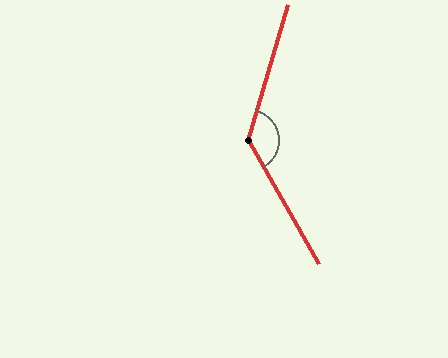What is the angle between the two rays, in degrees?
Approximately 134 degrees.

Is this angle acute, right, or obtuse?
It is obtuse.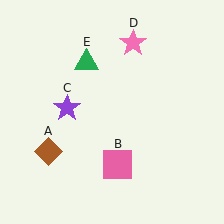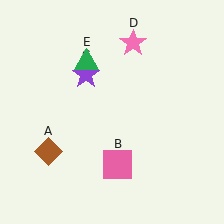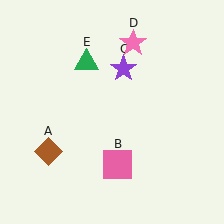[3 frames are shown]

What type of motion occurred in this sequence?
The purple star (object C) rotated clockwise around the center of the scene.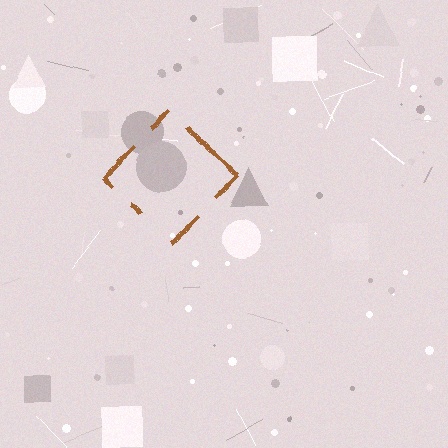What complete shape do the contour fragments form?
The contour fragments form a diamond.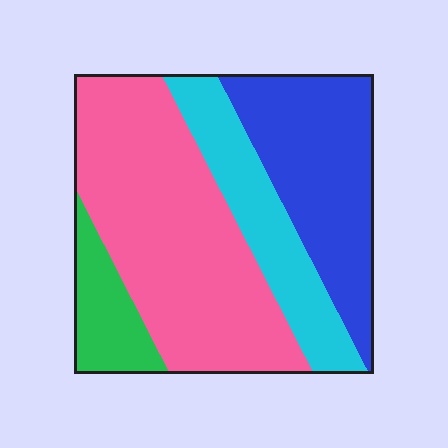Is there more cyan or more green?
Cyan.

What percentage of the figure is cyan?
Cyan covers around 20% of the figure.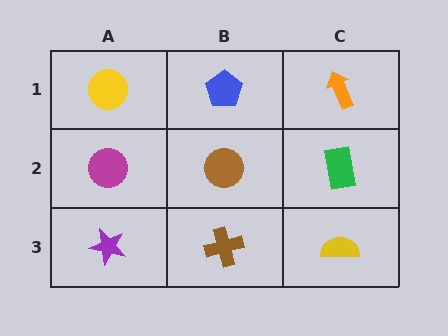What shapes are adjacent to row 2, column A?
A yellow circle (row 1, column A), a purple star (row 3, column A), a brown circle (row 2, column B).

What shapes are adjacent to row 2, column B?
A blue pentagon (row 1, column B), a brown cross (row 3, column B), a magenta circle (row 2, column A), a green rectangle (row 2, column C).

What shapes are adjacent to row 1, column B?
A brown circle (row 2, column B), a yellow circle (row 1, column A), an orange arrow (row 1, column C).